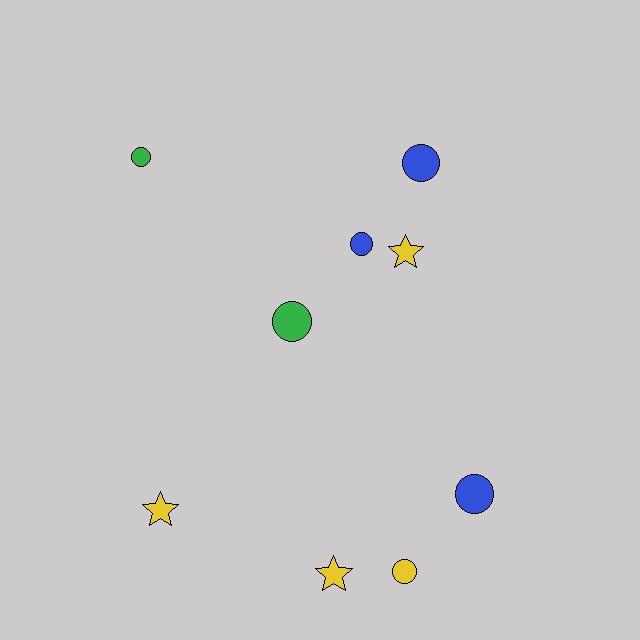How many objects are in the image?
There are 9 objects.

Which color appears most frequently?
Yellow, with 4 objects.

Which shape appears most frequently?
Circle, with 6 objects.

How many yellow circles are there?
There is 1 yellow circle.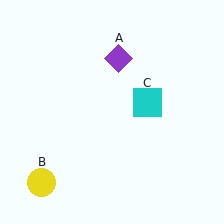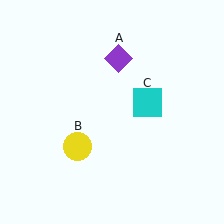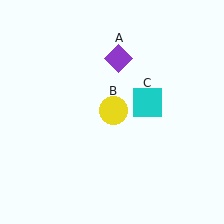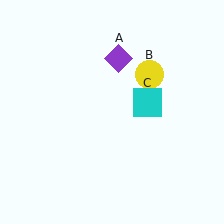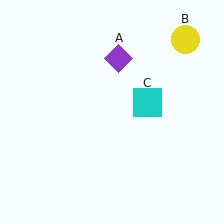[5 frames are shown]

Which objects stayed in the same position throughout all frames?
Purple diamond (object A) and cyan square (object C) remained stationary.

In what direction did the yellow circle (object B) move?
The yellow circle (object B) moved up and to the right.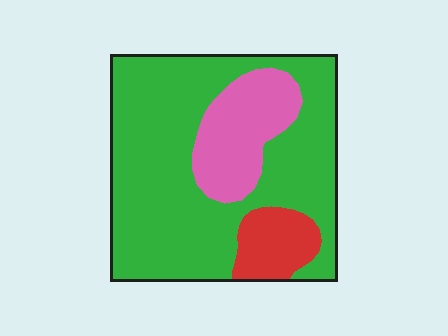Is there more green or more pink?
Green.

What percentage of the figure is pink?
Pink takes up between a sixth and a third of the figure.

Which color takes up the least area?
Red, at roughly 10%.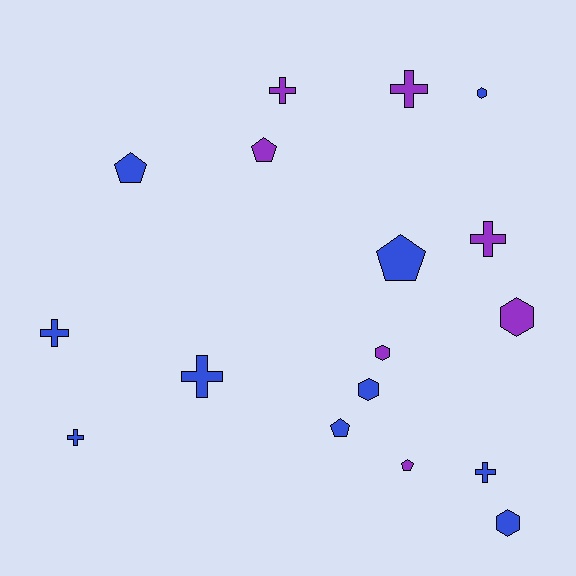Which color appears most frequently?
Blue, with 10 objects.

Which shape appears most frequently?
Cross, with 7 objects.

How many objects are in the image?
There are 17 objects.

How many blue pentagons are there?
There are 3 blue pentagons.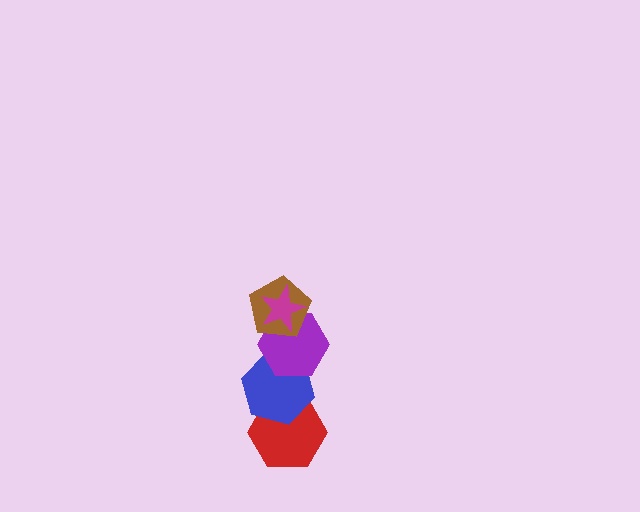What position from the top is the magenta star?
The magenta star is 1st from the top.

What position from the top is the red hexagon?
The red hexagon is 5th from the top.